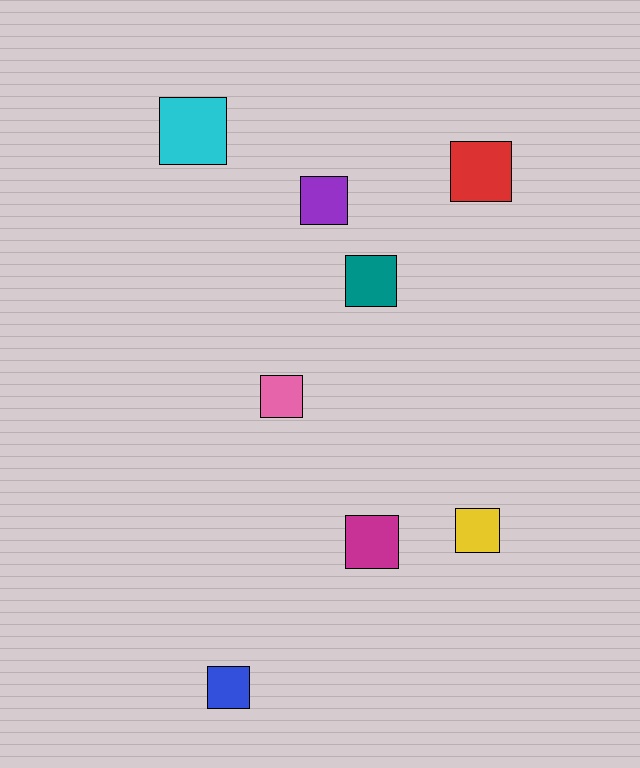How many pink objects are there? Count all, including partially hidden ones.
There is 1 pink object.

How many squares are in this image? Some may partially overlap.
There are 8 squares.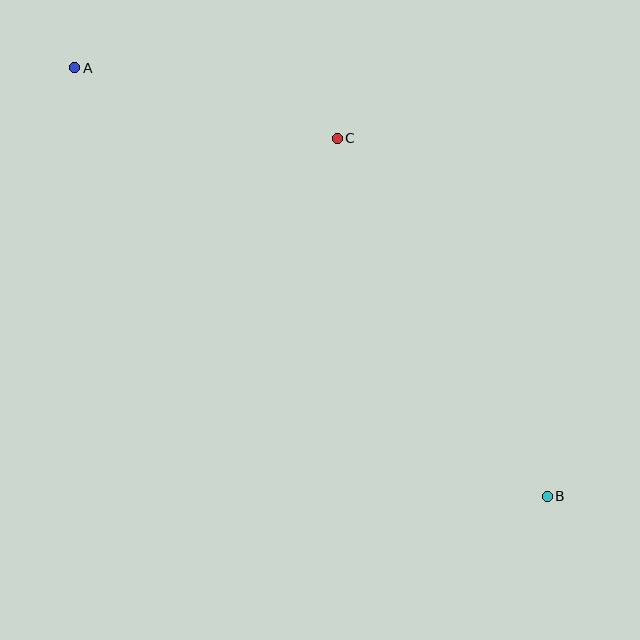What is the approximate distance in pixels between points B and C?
The distance between B and C is approximately 415 pixels.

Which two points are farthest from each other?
Points A and B are farthest from each other.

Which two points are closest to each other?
Points A and C are closest to each other.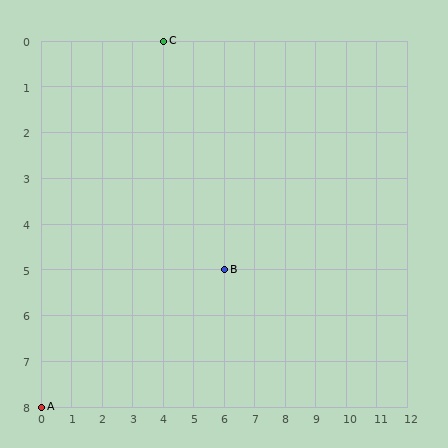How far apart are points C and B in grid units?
Points C and B are 2 columns and 5 rows apart (about 5.4 grid units diagonally).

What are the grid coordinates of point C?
Point C is at grid coordinates (4, 0).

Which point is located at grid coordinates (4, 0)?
Point C is at (4, 0).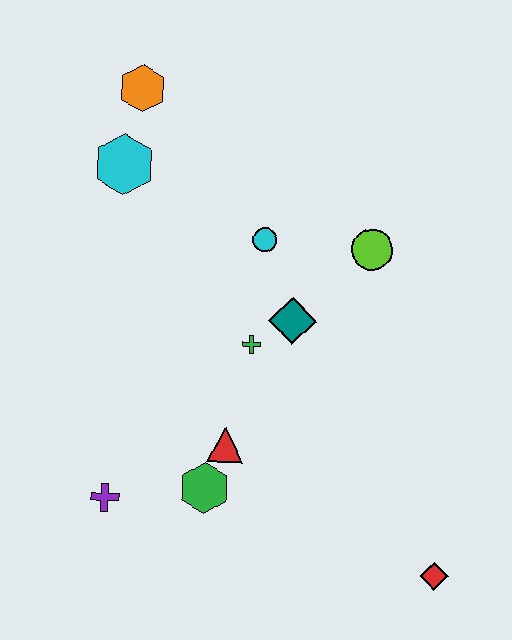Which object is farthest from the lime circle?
The purple cross is farthest from the lime circle.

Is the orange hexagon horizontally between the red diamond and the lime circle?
No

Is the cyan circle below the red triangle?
No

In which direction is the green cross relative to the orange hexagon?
The green cross is below the orange hexagon.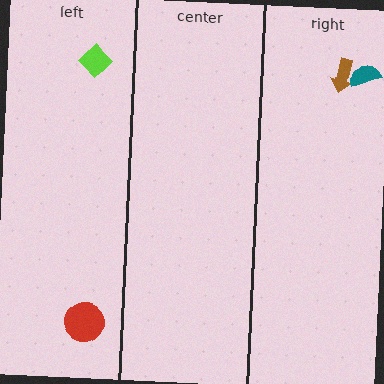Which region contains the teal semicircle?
The right region.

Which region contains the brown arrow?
The right region.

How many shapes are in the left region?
2.